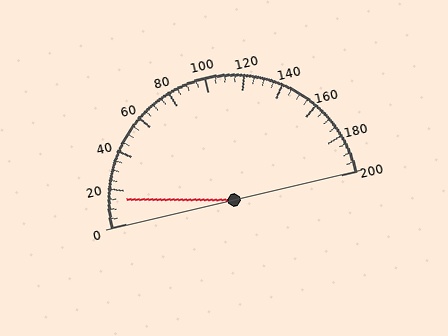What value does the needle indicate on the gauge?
The needle indicates approximately 15.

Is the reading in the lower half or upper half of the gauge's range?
The reading is in the lower half of the range (0 to 200).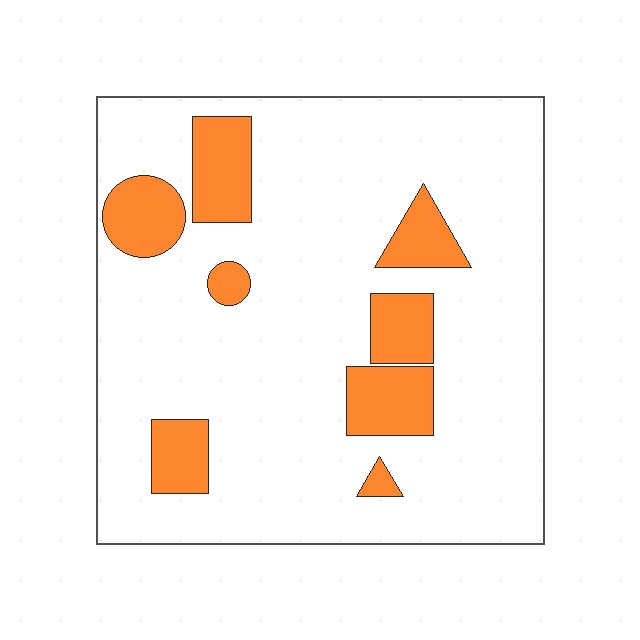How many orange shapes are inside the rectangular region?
8.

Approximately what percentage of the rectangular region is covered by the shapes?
Approximately 15%.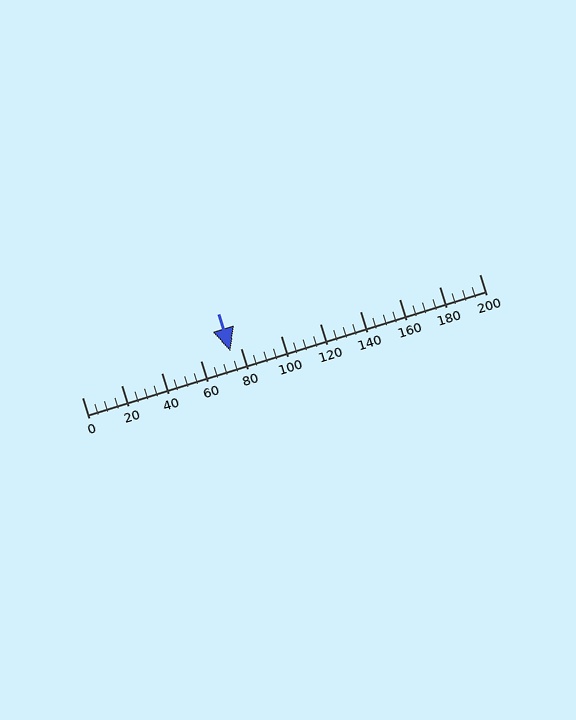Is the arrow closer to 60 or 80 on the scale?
The arrow is closer to 80.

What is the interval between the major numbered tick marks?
The major tick marks are spaced 20 units apart.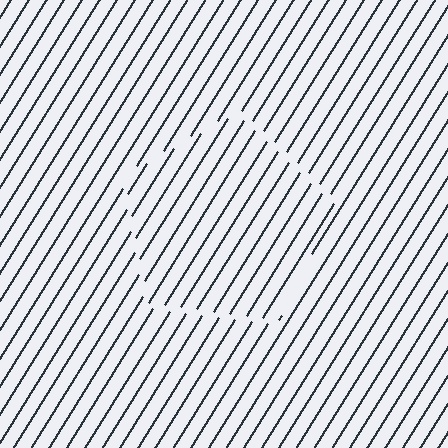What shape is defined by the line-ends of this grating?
An illusory pentagon. The interior of the shape contains the same grating, shifted by half a period — the contour is defined by the phase discontinuity where line-ends from the inner and outer gratings abut.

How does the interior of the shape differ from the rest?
The interior of the shape contains the same grating, shifted by half a period — the contour is defined by the phase discontinuity where line-ends from the inner and outer gratings abut.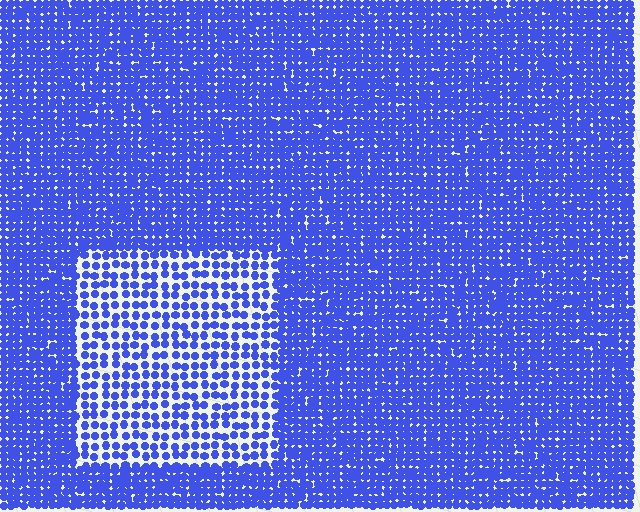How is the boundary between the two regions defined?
The boundary is defined by a change in element density (approximately 2.1x ratio). All elements are the same color, size, and shape.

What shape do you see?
I see a rectangle.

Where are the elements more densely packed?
The elements are more densely packed outside the rectangle boundary.